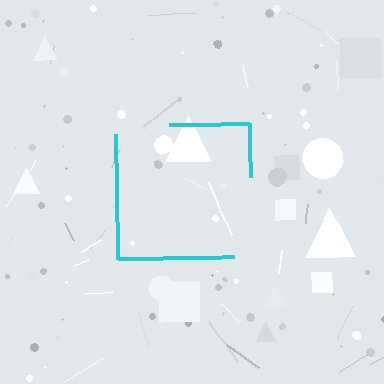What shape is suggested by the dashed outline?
The dashed outline suggests a square.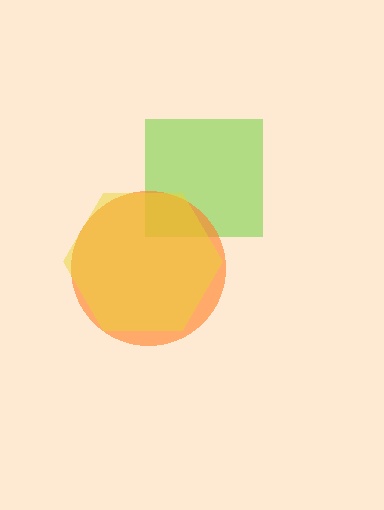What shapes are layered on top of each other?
The layered shapes are: a lime square, an orange circle, a yellow hexagon.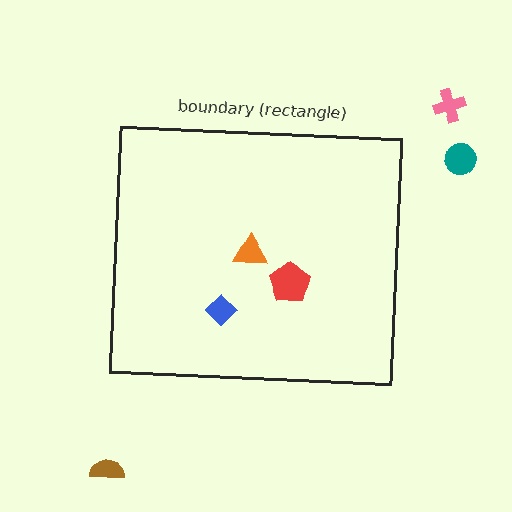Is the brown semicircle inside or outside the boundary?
Outside.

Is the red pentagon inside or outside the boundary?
Inside.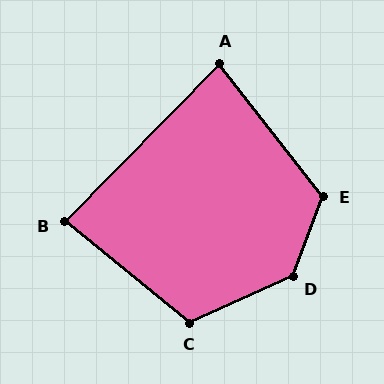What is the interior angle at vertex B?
Approximately 84 degrees (acute).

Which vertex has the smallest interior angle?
A, at approximately 82 degrees.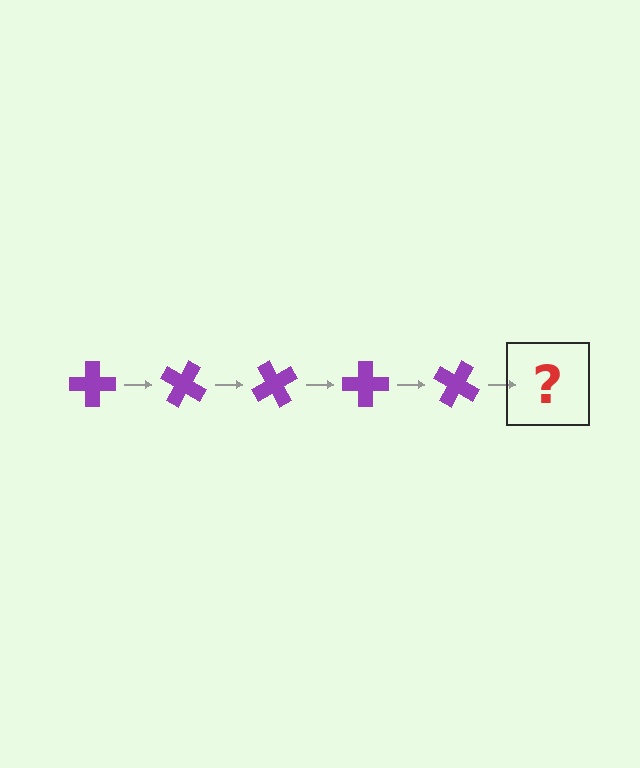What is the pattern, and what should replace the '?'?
The pattern is that the cross rotates 30 degrees each step. The '?' should be a purple cross rotated 150 degrees.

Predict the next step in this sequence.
The next step is a purple cross rotated 150 degrees.